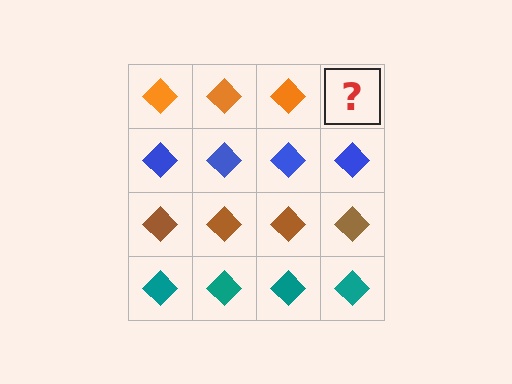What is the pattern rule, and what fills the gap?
The rule is that each row has a consistent color. The gap should be filled with an orange diamond.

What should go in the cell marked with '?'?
The missing cell should contain an orange diamond.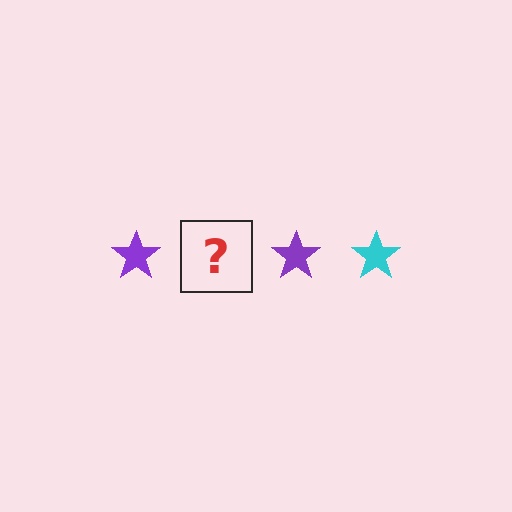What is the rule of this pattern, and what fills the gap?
The rule is that the pattern cycles through purple, cyan stars. The gap should be filled with a cyan star.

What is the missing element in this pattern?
The missing element is a cyan star.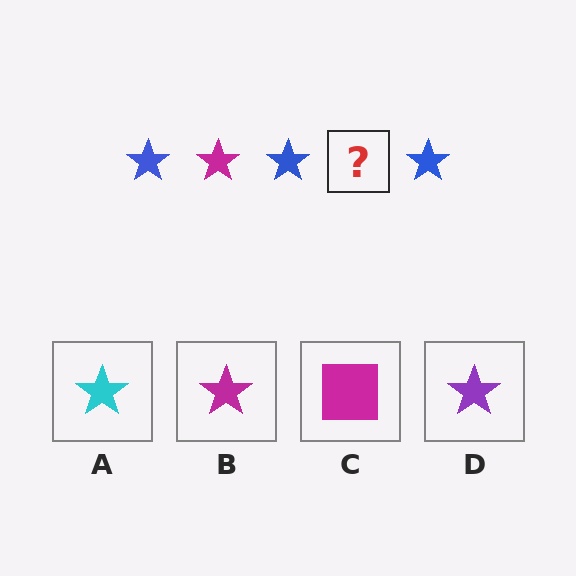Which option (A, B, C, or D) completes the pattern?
B.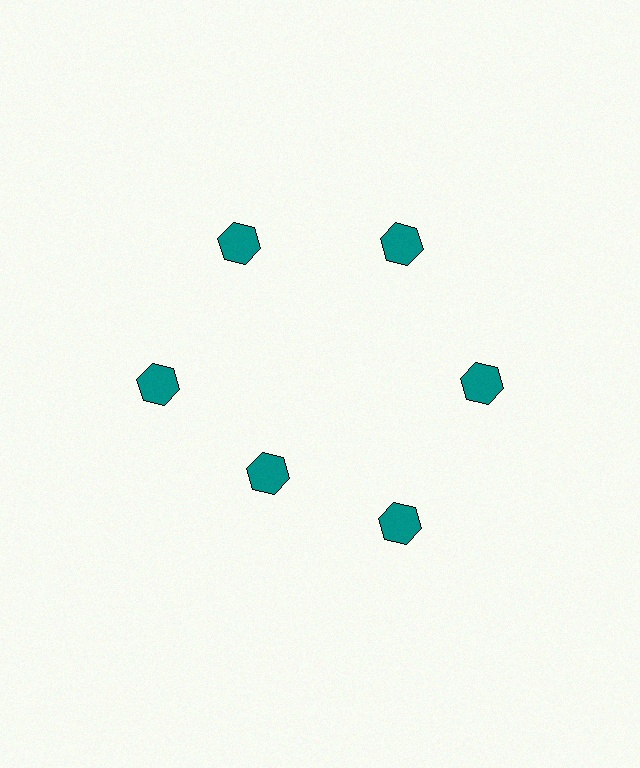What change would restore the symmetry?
The symmetry would be restored by moving it outward, back onto the ring so that all 6 hexagons sit at equal angles and equal distance from the center.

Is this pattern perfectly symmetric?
No. The 6 teal hexagons are arranged in a ring, but one element near the 7 o'clock position is pulled inward toward the center, breaking the 6-fold rotational symmetry.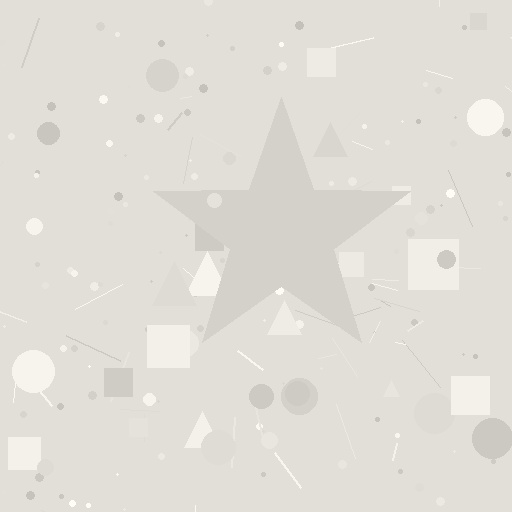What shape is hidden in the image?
A star is hidden in the image.